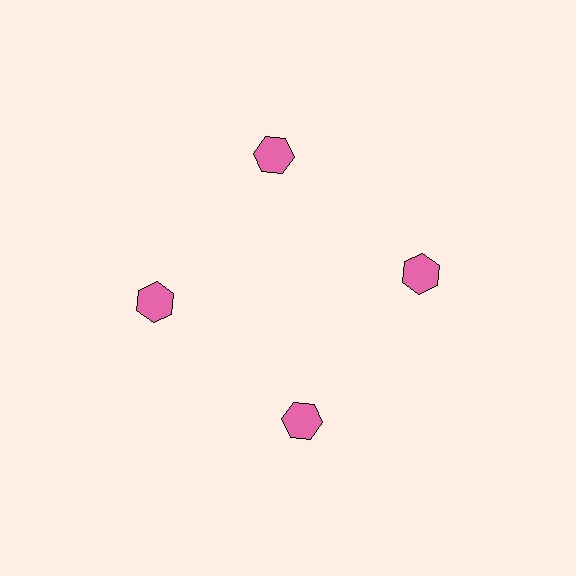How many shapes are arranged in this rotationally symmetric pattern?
There are 4 shapes, arranged in 4 groups of 1.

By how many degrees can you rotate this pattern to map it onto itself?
The pattern maps onto itself every 90 degrees of rotation.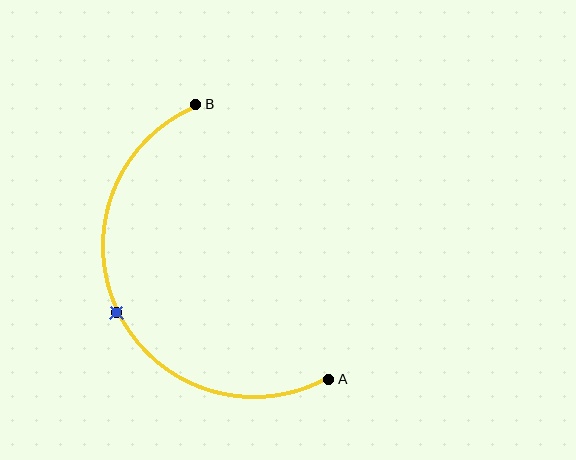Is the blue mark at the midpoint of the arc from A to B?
Yes. The blue mark lies on the arc at equal arc-length from both A and B — it is the arc midpoint.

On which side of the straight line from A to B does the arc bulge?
The arc bulges to the left of the straight line connecting A and B.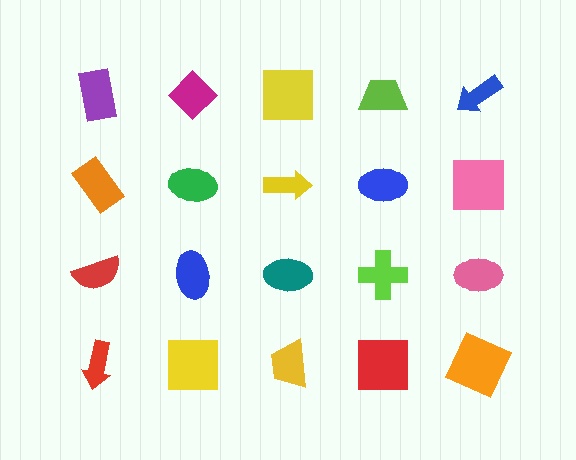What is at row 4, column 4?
A red square.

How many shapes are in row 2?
5 shapes.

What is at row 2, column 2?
A green ellipse.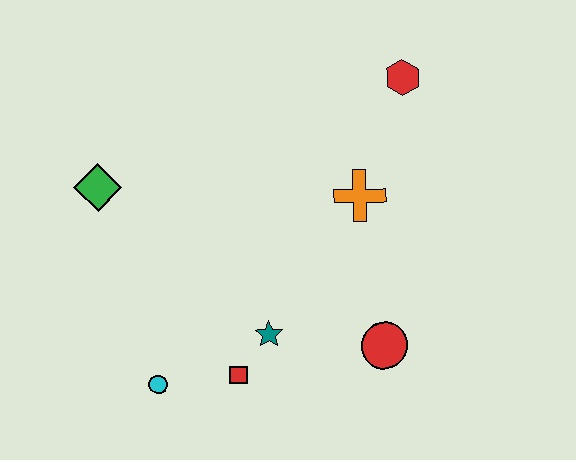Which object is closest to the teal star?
The red square is closest to the teal star.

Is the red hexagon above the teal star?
Yes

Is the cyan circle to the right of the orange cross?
No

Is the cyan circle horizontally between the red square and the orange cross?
No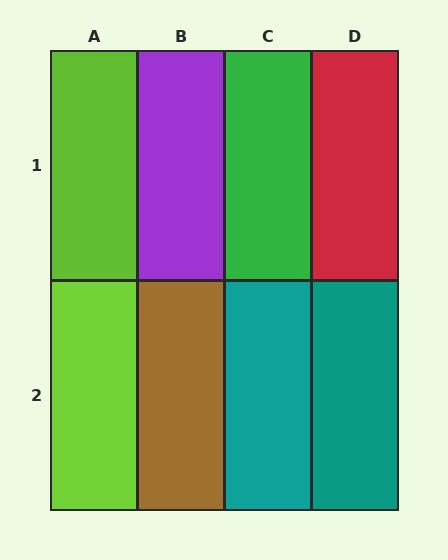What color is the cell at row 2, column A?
Lime.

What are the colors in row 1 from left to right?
Lime, purple, green, red.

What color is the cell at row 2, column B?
Brown.